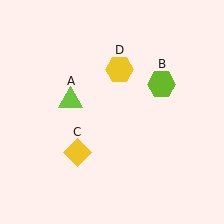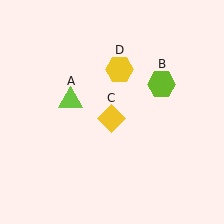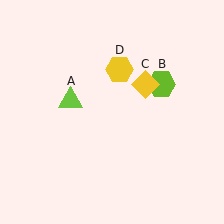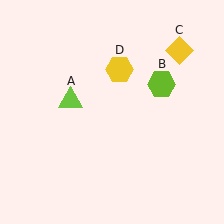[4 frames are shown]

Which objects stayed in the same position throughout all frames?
Lime triangle (object A) and lime hexagon (object B) and yellow hexagon (object D) remained stationary.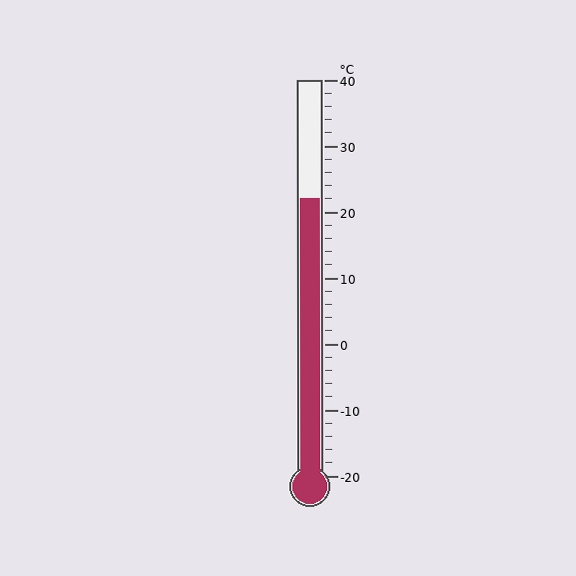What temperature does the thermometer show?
The thermometer shows approximately 22°C.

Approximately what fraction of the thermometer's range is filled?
The thermometer is filled to approximately 70% of its range.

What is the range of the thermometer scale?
The thermometer scale ranges from -20°C to 40°C.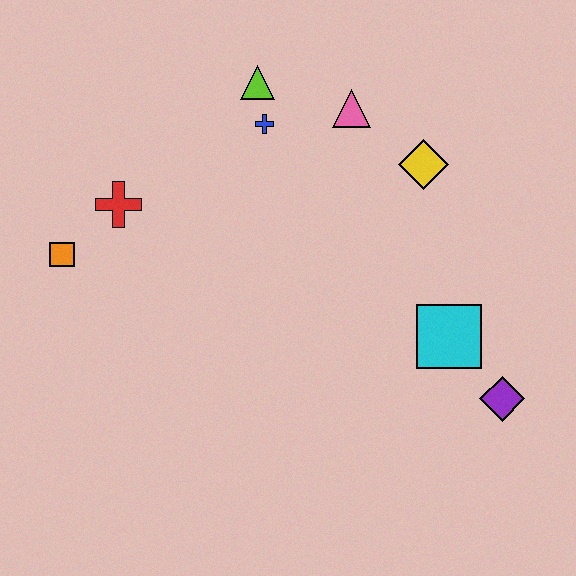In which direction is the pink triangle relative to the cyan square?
The pink triangle is above the cyan square.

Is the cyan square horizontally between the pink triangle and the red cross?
No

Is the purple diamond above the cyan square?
No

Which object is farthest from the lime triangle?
The purple diamond is farthest from the lime triangle.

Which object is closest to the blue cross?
The lime triangle is closest to the blue cross.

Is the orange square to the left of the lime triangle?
Yes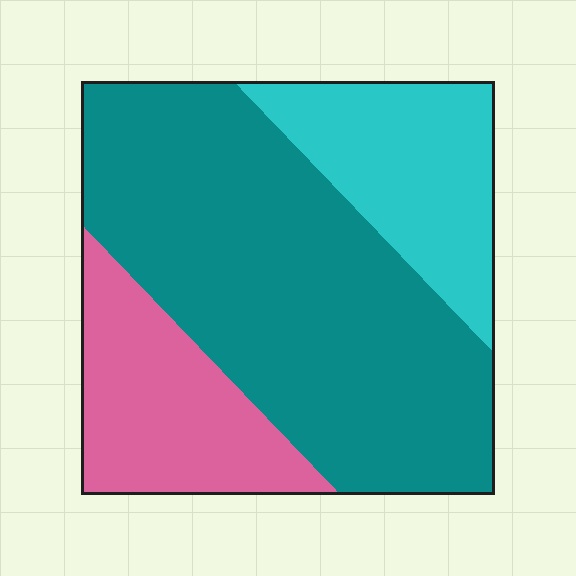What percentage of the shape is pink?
Pink covers roughly 20% of the shape.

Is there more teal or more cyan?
Teal.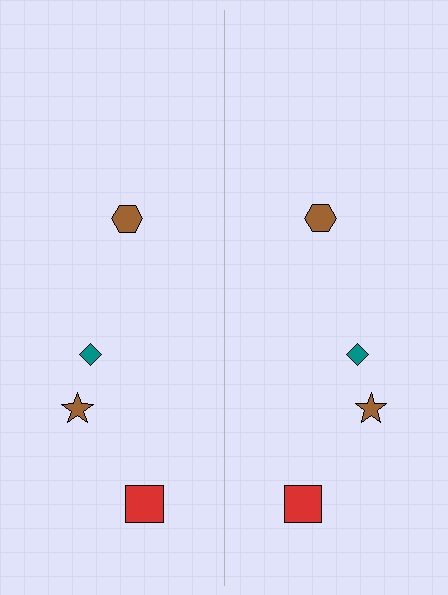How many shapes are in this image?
There are 8 shapes in this image.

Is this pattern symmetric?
Yes, this pattern has bilateral (reflection) symmetry.